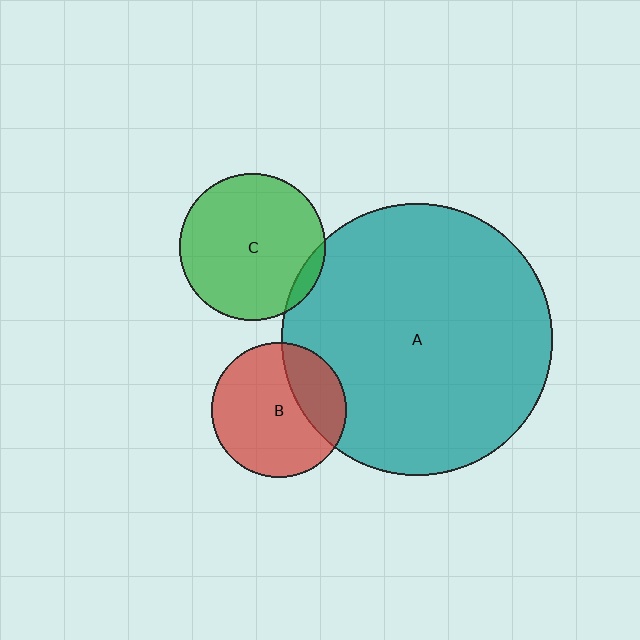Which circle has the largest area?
Circle A (teal).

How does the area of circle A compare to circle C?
Approximately 3.4 times.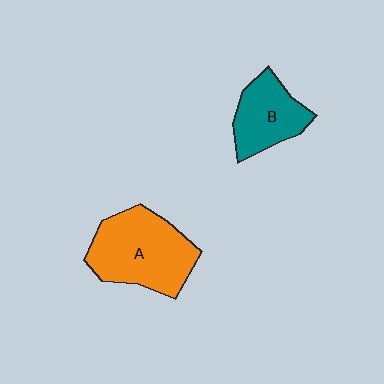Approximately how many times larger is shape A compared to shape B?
Approximately 1.6 times.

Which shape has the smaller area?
Shape B (teal).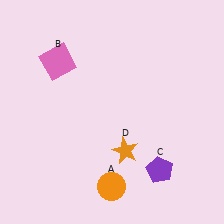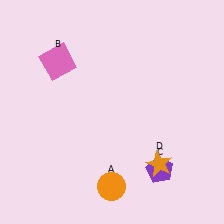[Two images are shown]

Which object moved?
The orange star (D) moved right.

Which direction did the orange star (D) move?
The orange star (D) moved right.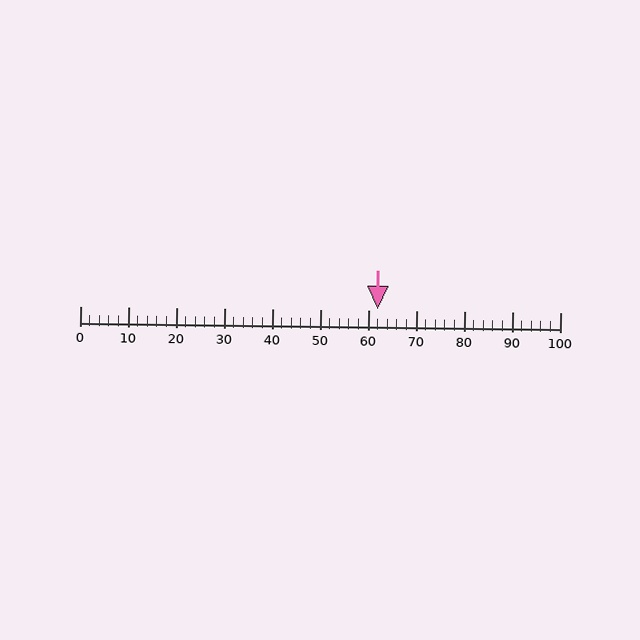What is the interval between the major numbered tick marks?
The major tick marks are spaced 10 units apart.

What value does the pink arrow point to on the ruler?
The pink arrow points to approximately 62.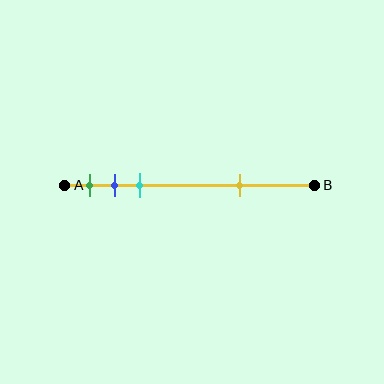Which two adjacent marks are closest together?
The blue and cyan marks are the closest adjacent pair.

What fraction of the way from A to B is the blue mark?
The blue mark is approximately 20% (0.2) of the way from A to B.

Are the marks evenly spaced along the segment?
No, the marks are not evenly spaced.